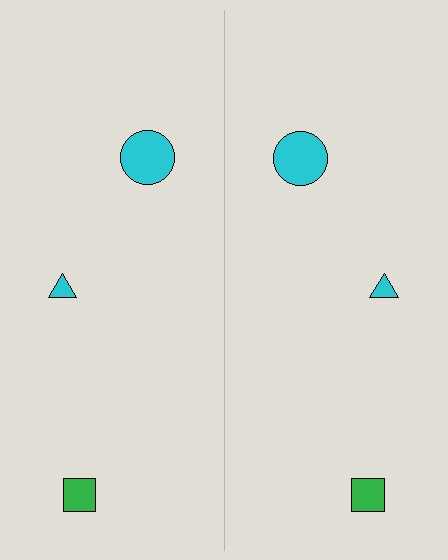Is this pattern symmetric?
Yes, this pattern has bilateral (reflection) symmetry.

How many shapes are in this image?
There are 6 shapes in this image.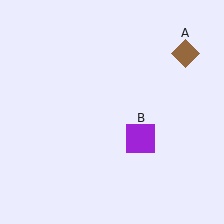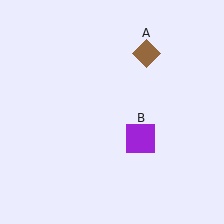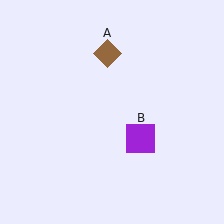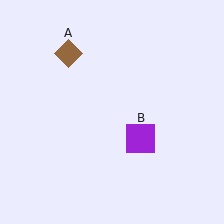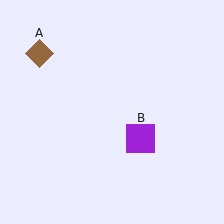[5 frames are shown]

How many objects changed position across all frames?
1 object changed position: brown diamond (object A).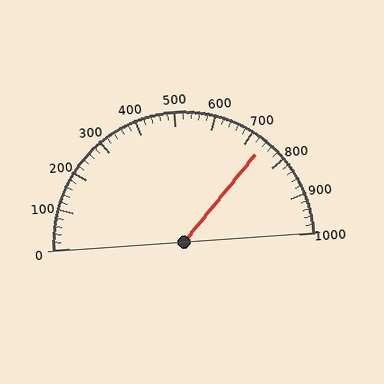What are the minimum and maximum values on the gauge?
The gauge ranges from 0 to 1000.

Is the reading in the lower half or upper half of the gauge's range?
The reading is in the upper half of the range (0 to 1000).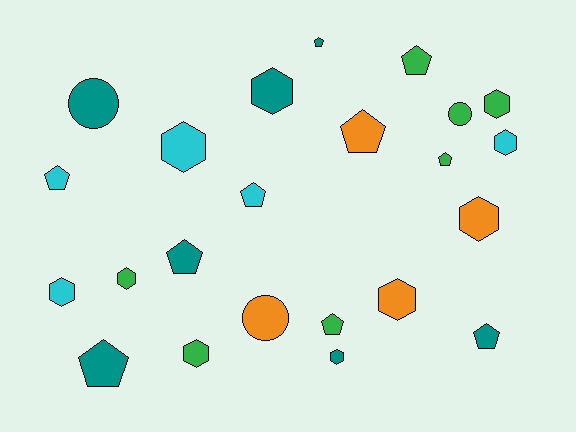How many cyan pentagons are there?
There are 2 cyan pentagons.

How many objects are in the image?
There are 23 objects.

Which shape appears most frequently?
Hexagon, with 10 objects.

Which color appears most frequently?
Green, with 7 objects.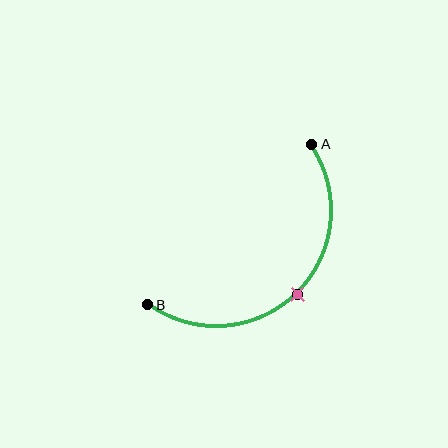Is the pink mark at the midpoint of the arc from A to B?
Yes. The pink mark lies on the arc at equal arc-length from both A and B — it is the arc midpoint.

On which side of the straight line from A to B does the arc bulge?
The arc bulges below and to the right of the straight line connecting A and B.